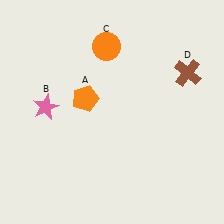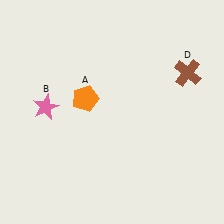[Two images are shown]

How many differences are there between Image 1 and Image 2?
There is 1 difference between the two images.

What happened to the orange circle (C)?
The orange circle (C) was removed in Image 2. It was in the top-left area of Image 1.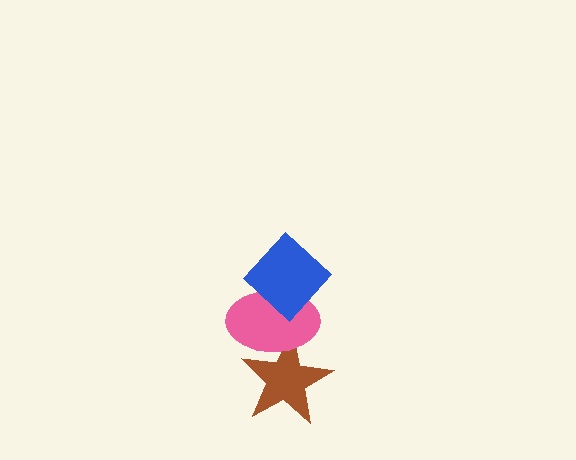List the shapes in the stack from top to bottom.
From top to bottom: the blue diamond, the pink ellipse, the brown star.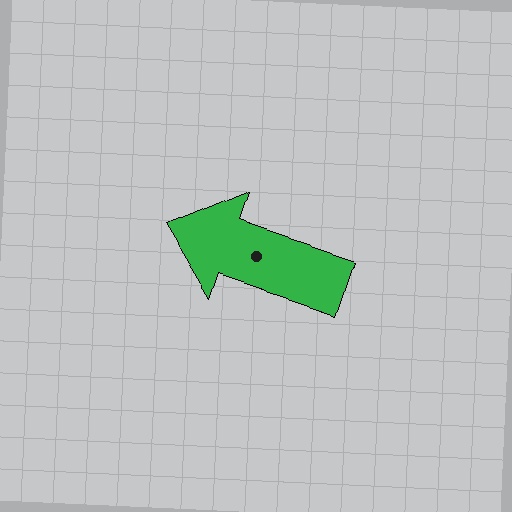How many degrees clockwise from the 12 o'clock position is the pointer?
Approximately 288 degrees.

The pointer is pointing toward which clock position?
Roughly 10 o'clock.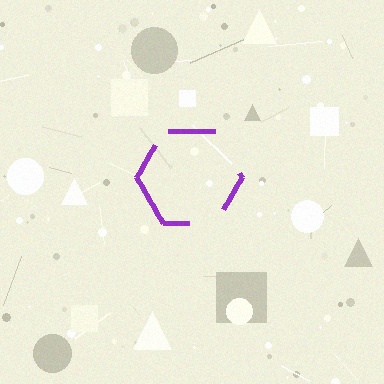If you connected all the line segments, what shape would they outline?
They would outline a hexagon.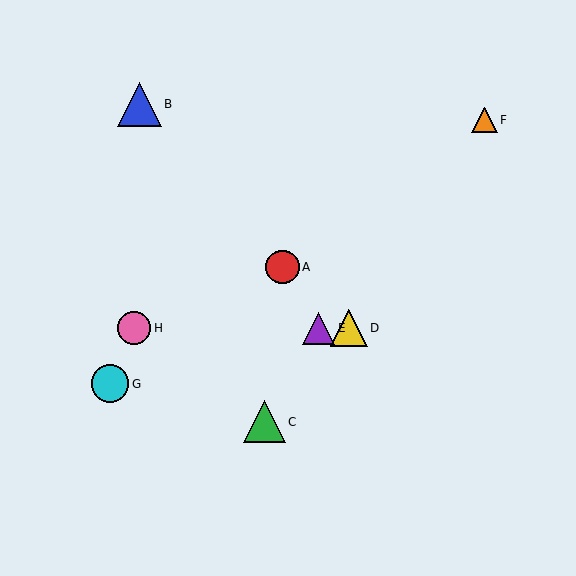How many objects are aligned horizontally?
3 objects (D, E, H) are aligned horizontally.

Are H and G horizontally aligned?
No, H is at y≈328 and G is at y≈384.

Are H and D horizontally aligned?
Yes, both are at y≈328.